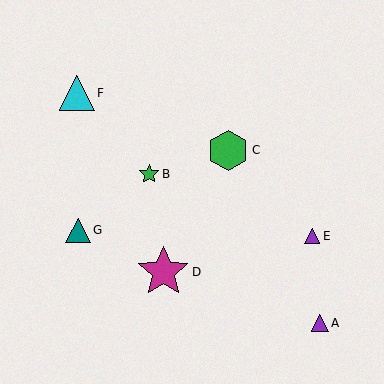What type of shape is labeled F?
Shape F is a cyan triangle.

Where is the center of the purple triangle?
The center of the purple triangle is at (312, 236).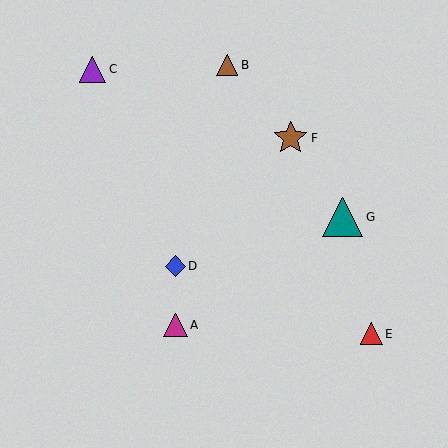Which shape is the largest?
The teal triangle (labeled G) is the largest.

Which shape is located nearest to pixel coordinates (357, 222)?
The teal triangle (labeled G) at (343, 217) is nearest to that location.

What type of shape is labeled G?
Shape G is a teal triangle.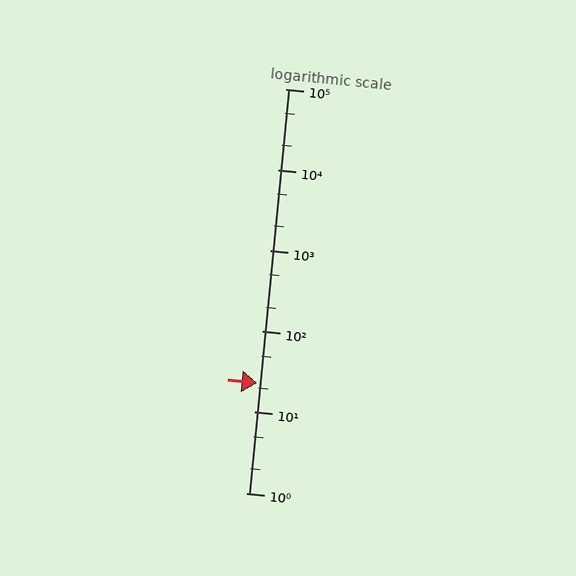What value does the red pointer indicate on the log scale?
The pointer indicates approximately 23.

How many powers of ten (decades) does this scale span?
The scale spans 5 decades, from 1 to 100000.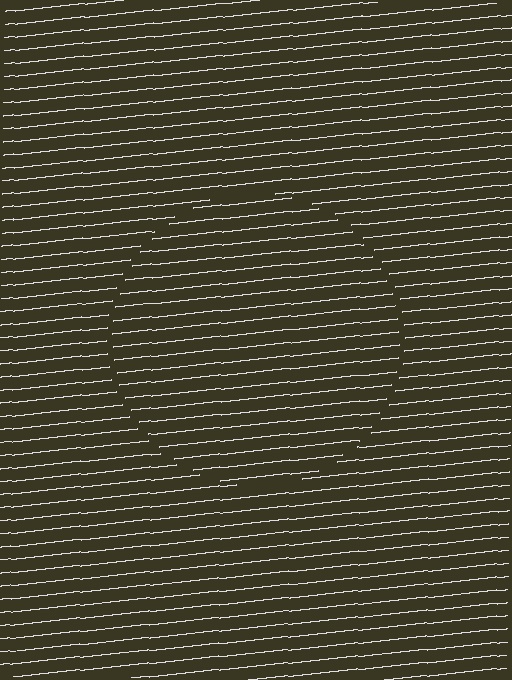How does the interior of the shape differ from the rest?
The interior of the shape contains the same grating, shifted by half a period — the contour is defined by the phase discontinuity where line-ends from the inner and outer gratings abut.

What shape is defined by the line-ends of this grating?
An illusory circle. The interior of the shape contains the same grating, shifted by half a period — the contour is defined by the phase discontinuity where line-ends from the inner and outer gratings abut.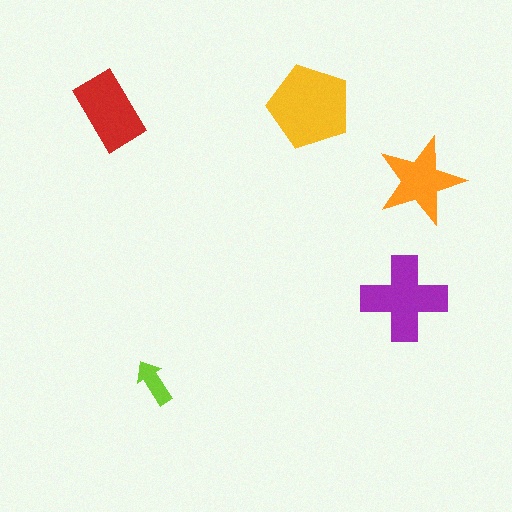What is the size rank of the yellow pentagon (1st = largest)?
1st.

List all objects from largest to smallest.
The yellow pentagon, the purple cross, the red rectangle, the orange star, the lime arrow.